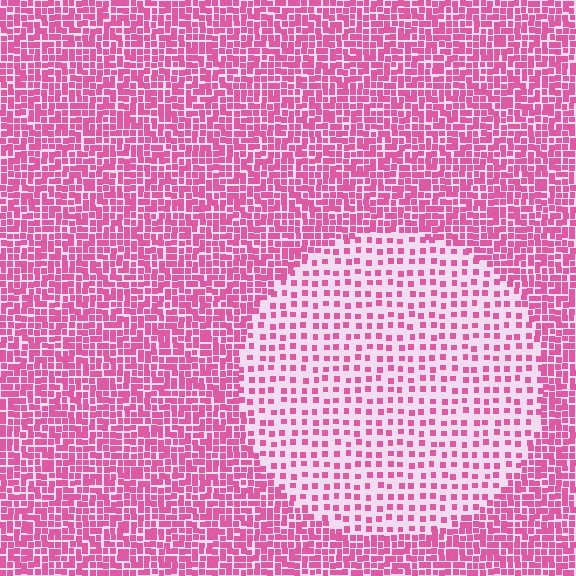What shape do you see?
I see a circle.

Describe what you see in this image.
The image contains small pink elements arranged at two different densities. A circle-shaped region is visible where the elements are less densely packed than the surrounding area.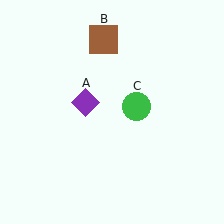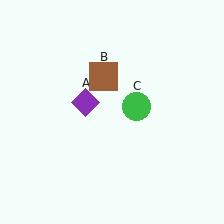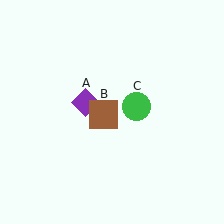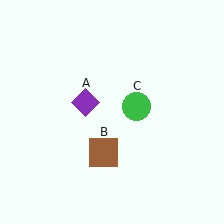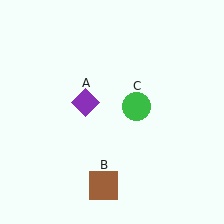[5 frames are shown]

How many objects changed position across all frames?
1 object changed position: brown square (object B).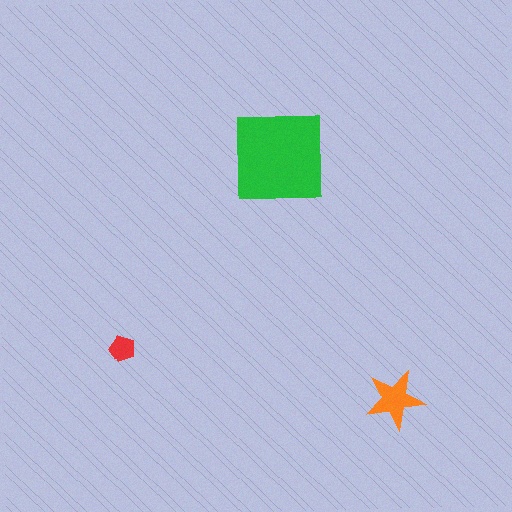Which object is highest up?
The green square is topmost.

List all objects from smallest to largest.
The red pentagon, the orange star, the green square.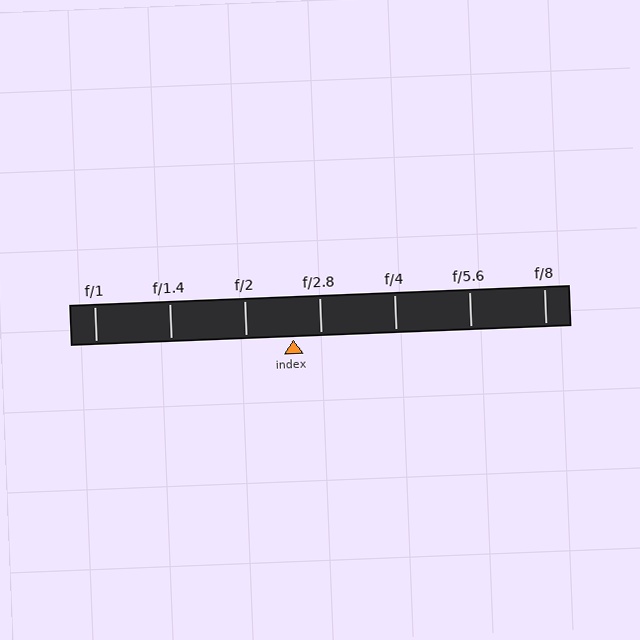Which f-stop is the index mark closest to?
The index mark is closest to f/2.8.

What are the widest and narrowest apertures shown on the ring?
The widest aperture shown is f/1 and the narrowest is f/8.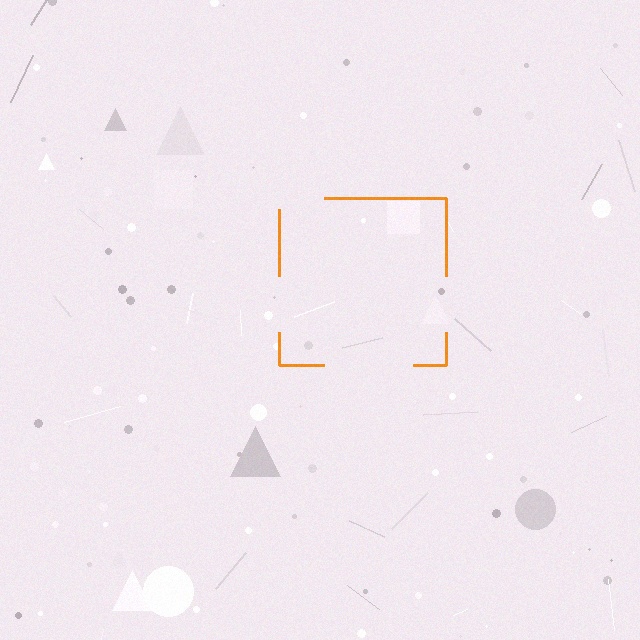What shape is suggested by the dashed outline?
The dashed outline suggests a square.